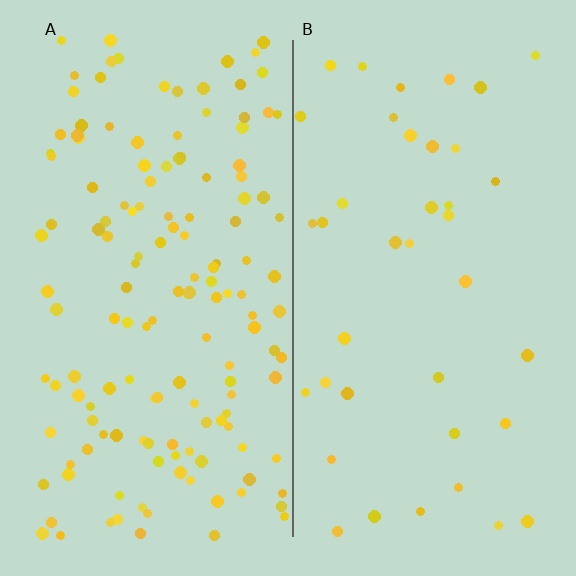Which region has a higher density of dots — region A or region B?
A (the left).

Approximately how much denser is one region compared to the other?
Approximately 3.7× — region A over region B.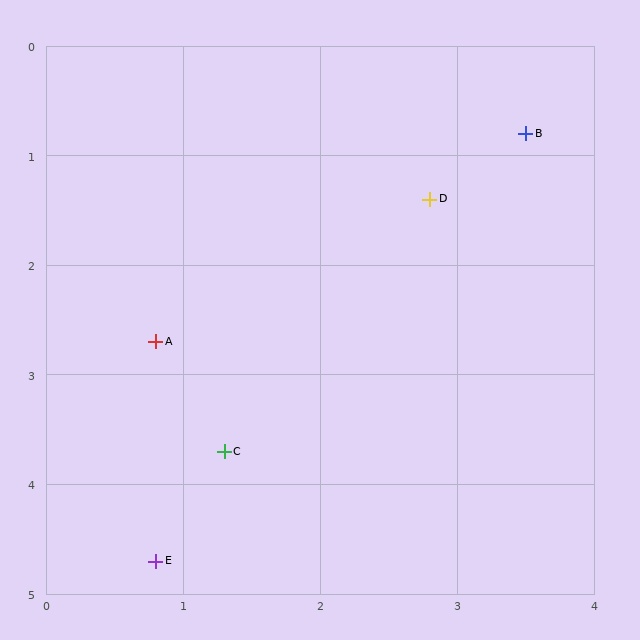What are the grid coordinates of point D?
Point D is at approximately (2.8, 1.4).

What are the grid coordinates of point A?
Point A is at approximately (0.8, 2.7).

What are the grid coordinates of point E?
Point E is at approximately (0.8, 4.7).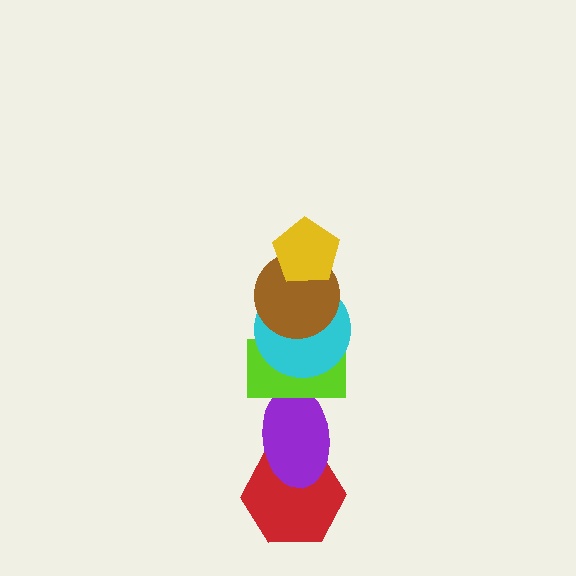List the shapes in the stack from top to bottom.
From top to bottom: the yellow pentagon, the brown circle, the cyan circle, the lime rectangle, the purple ellipse, the red hexagon.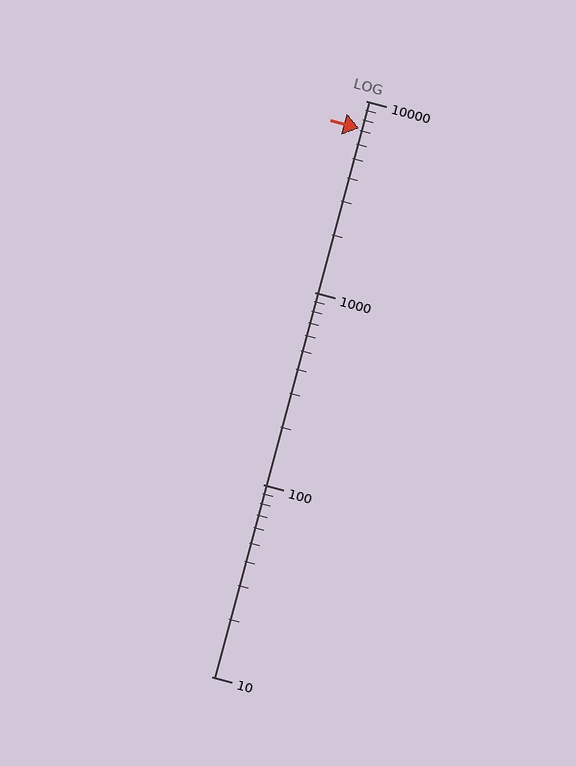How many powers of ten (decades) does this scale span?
The scale spans 3 decades, from 10 to 10000.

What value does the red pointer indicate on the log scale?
The pointer indicates approximately 7200.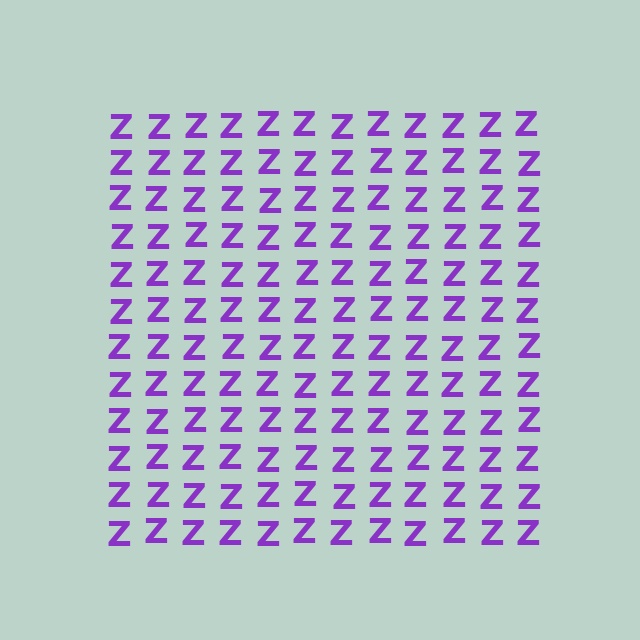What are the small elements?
The small elements are letter Z's.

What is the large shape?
The large shape is a square.